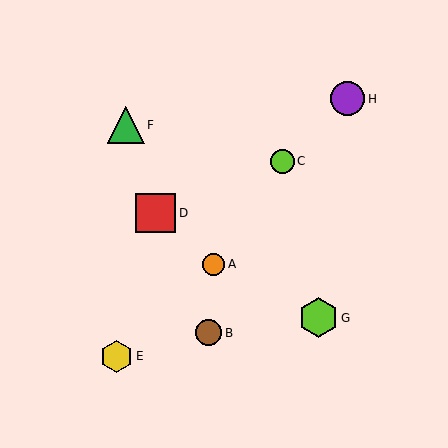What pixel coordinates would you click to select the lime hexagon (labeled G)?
Click at (318, 318) to select the lime hexagon G.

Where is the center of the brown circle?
The center of the brown circle is at (209, 333).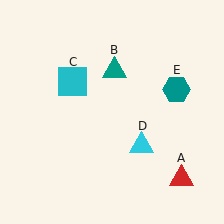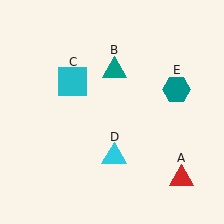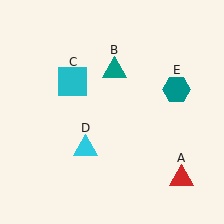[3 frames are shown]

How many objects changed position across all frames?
1 object changed position: cyan triangle (object D).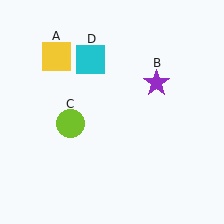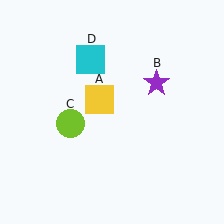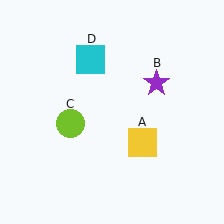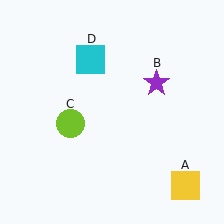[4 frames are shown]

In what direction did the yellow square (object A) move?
The yellow square (object A) moved down and to the right.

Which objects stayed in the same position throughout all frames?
Purple star (object B) and lime circle (object C) and cyan square (object D) remained stationary.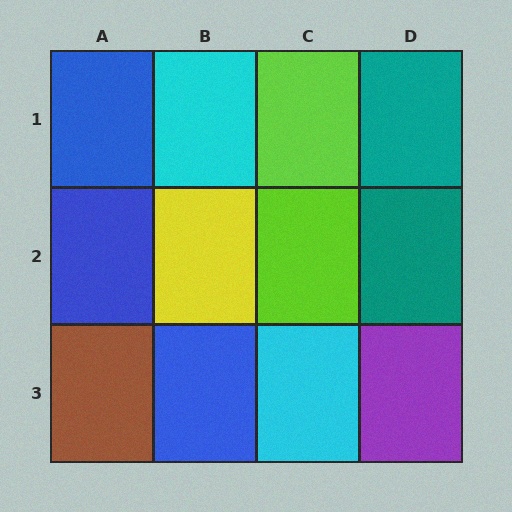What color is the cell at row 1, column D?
Teal.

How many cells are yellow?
1 cell is yellow.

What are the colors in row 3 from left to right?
Brown, blue, cyan, purple.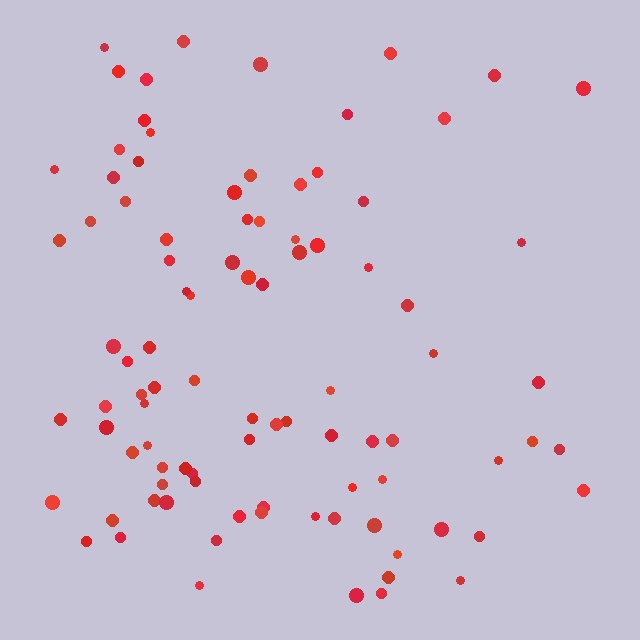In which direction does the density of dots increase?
From right to left, with the left side densest.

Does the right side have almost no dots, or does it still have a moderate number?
Still a moderate number, just noticeably fewer than the left.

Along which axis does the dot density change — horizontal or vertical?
Horizontal.